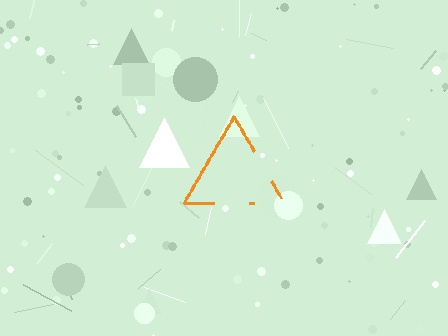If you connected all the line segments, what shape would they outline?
They would outline a triangle.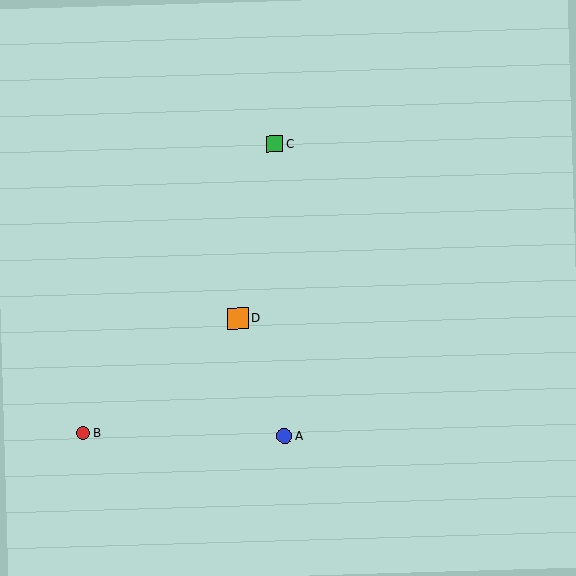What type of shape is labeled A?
Shape A is a blue circle.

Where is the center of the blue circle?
The center of the blue circle is at (284, 436).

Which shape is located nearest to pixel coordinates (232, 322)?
The orange square (labeled D) at (238, 318) is nearest to that location.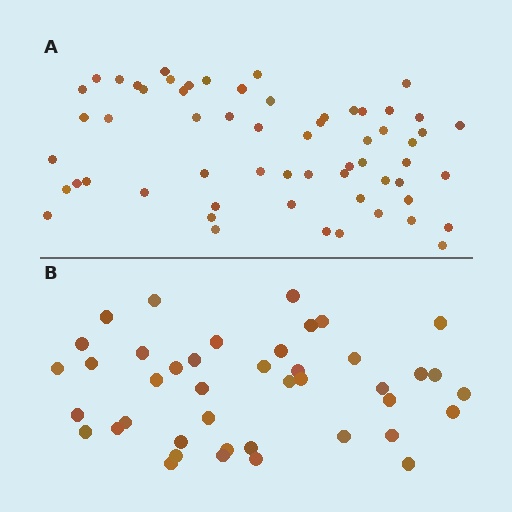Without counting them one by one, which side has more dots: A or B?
Region A (the top region) has more dots.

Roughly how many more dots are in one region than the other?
Region A has approximately 20 more dots than region B.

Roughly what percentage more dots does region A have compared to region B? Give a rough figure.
About 45% more.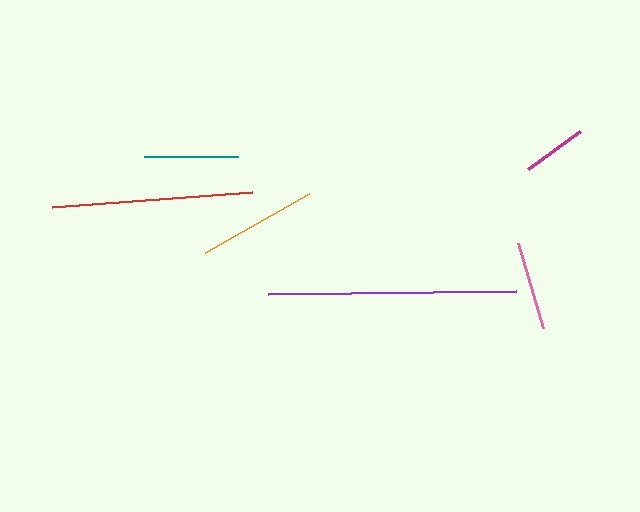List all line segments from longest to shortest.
From longest to shortest: purple, red, orange, teal, pink, magenta.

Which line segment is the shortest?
The magenta line is the shortest at approximately 64 pixels.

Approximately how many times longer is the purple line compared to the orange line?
The purple line is approximately 2.1 times the length of the orange line.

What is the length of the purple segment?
The purple segment is approximately 248 pixels long.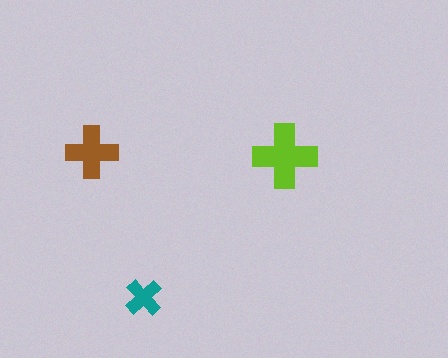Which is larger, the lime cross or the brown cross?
The lime one.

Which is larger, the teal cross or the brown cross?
The brown one.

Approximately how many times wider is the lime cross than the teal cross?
About 1.5 times wider.